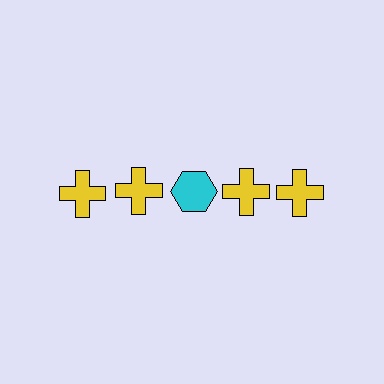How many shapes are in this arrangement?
There are 5 shapes arranged in a grid pattern.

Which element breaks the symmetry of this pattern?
The cyan hexagon in the top row, center column breaks the symmetry. All other shapes are yellow crosses.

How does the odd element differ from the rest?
It differs in both color (cyan instead of yellow) and shape (hexagon instead of cross).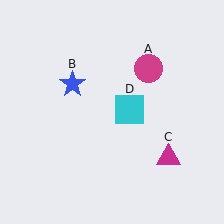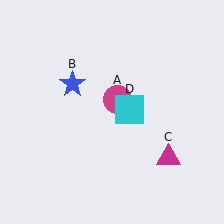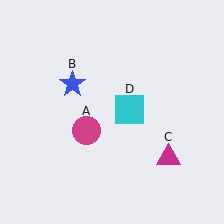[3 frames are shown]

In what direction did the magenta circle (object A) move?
The magenta circle (object A) moved down and to the left.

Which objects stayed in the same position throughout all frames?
Blue star (object B) and magenta triangle (object C) and cyan square (object D) remained stationary.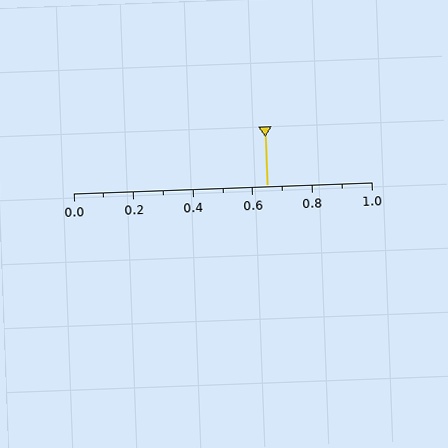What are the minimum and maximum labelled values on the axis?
The axis runs from 0.0 to 1.0.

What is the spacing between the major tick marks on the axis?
The major ticks are spaced 0.2 apart.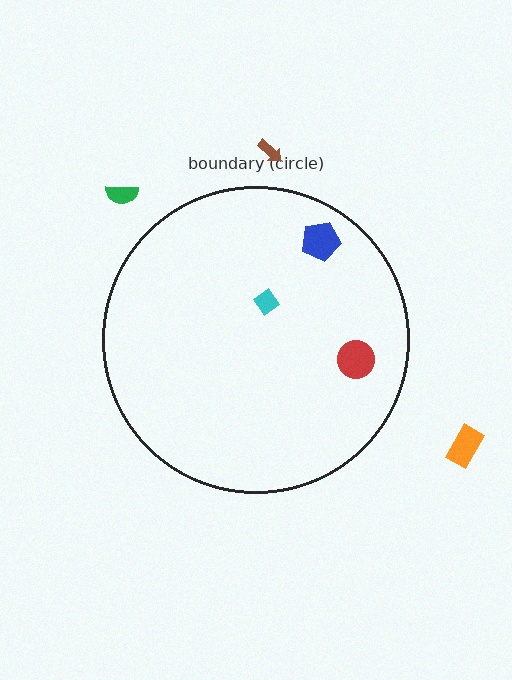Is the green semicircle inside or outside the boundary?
Outside.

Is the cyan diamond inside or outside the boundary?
Inside.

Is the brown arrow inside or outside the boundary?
Outside.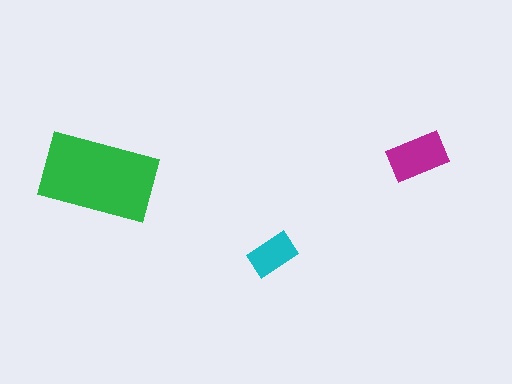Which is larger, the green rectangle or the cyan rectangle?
The green one.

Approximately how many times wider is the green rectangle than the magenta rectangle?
About 2 times wider.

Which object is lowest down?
The cyan rectangle is bottommost.